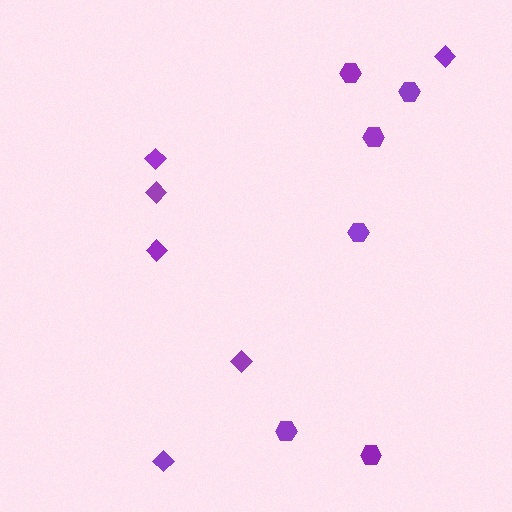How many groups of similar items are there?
There are 2 groups: one group of hexagons (6) and one group of diamonds (6).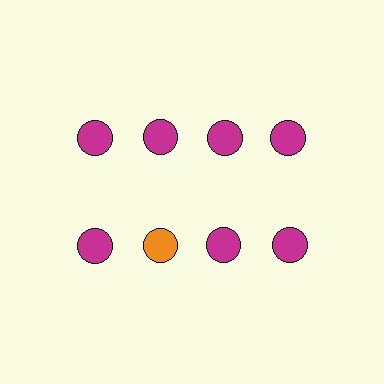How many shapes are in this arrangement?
There are 8 shapes arranged in a grid pattern.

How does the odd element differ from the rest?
It has a different color: orange instead of magenta.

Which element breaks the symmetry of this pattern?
The orange circle in the second row, second from left column breaks the symmetry. All other shapes are magenta circles.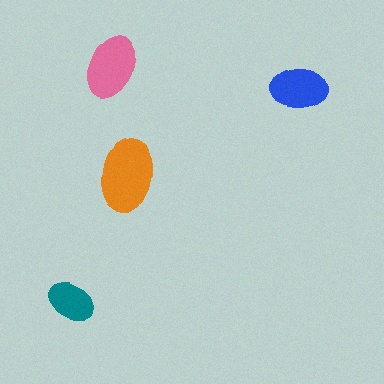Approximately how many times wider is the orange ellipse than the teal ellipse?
About 1.5 times wider.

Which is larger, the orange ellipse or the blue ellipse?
The orange one.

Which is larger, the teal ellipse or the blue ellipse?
The blue one.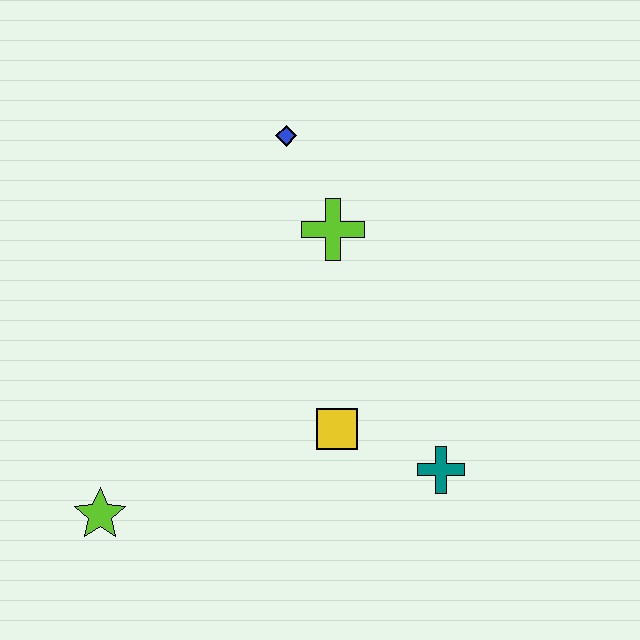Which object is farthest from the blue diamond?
The lime star is farthest from the blue diamond.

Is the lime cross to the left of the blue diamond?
No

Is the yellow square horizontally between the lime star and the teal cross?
Yes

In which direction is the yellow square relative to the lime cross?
The yellow square is below the lime cross.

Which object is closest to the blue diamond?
The lime cross is closest to the blue diamond.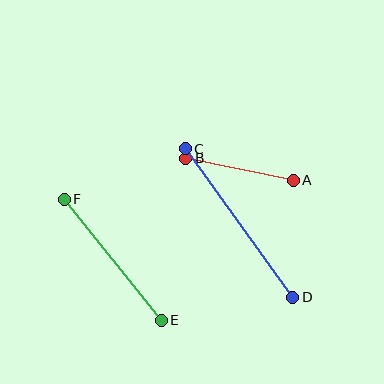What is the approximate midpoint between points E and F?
The midpoint is at approximately (113, 260) pixels.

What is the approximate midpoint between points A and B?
The midpoint is at approximately (240, 169) pixels.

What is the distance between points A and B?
The distance is approximately 110 pixels.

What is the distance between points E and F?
The distance is approximately 155 pixels.